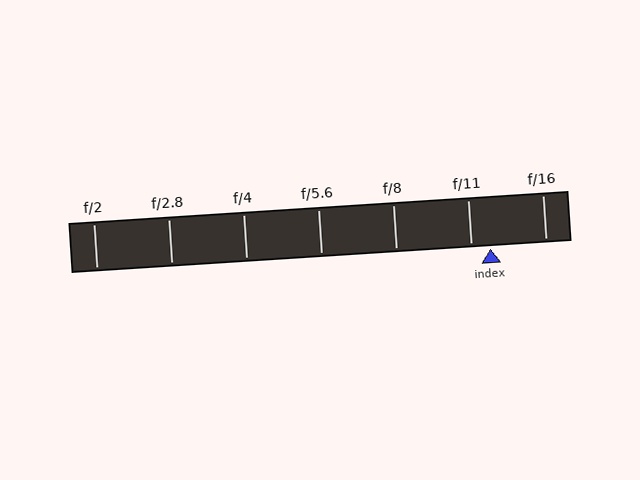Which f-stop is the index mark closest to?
The index mark is closest to f/11.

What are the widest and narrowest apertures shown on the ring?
The widest aperture shown is f/2 and the narrowest is f/16.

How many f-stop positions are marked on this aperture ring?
There are 7 f-stop positions marked.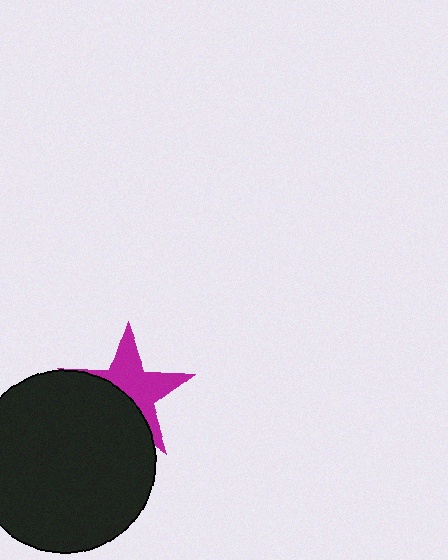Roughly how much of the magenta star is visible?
About half of it is visible (roughly 53%).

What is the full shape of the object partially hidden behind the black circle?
The partially hidden object is a magenta star.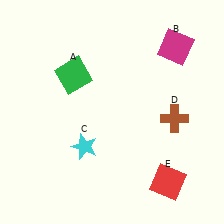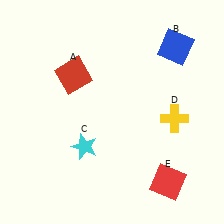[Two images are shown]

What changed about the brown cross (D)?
In Image 1, D is brown. In Image 2, it changed to yellow.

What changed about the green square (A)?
In Image 1, A is green. In Image 2, it changed to red.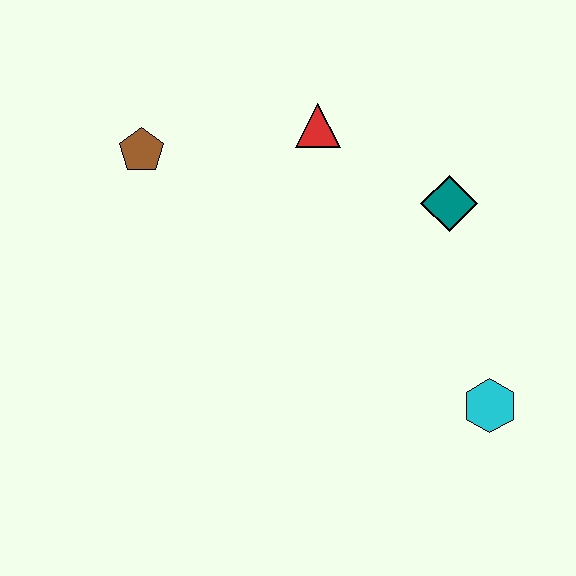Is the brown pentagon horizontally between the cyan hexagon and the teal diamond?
No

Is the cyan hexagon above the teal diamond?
No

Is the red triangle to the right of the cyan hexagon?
No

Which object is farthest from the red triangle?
The cyan hexagon is farthest from the red triangle.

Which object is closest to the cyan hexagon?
The teal diamond is closest to the cyan hexagon.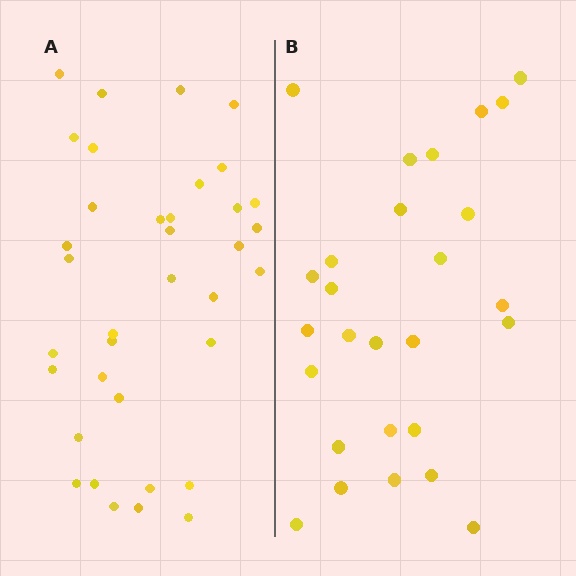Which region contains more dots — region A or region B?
Region A (the left region) has more dots.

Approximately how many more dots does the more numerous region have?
Region A has roughly 8 or so more dots than region B.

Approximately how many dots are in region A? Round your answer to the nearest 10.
About 40 dots. (The exact count is 36, which rounds to 40.)